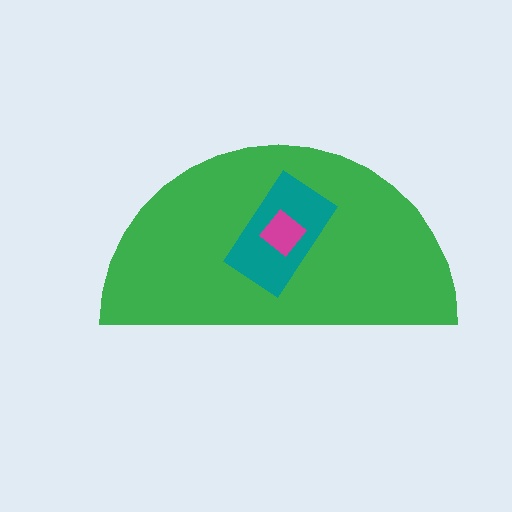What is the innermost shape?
The magenta diamond.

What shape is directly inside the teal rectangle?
The magenta diamond.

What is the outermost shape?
The green semicircle.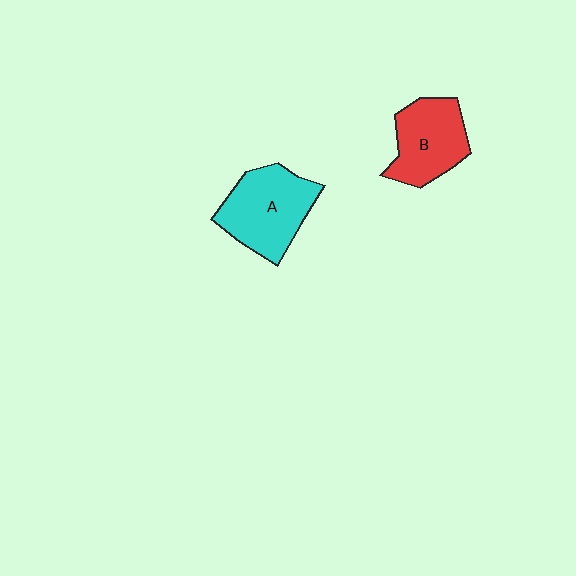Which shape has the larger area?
Shape A (cyan).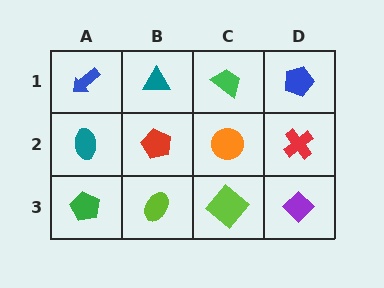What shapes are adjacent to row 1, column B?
A red pentagon (row 2, column B), a blue arrow (row 1, column A), a green trapezoid (row 1, column C).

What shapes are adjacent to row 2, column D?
A blue pentagon (row 1, column D), a purple diamond (row 3, column D), an orange circle (row 2, column C).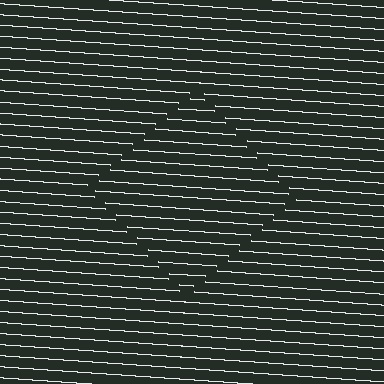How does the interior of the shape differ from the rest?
The interior of the shape contains the same grating, shifted by half a period — the contour is defined by the phase discontinuity where line-ends from the inner and outer gratings abut.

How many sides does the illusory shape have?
4 sides — the line-ends trace a square.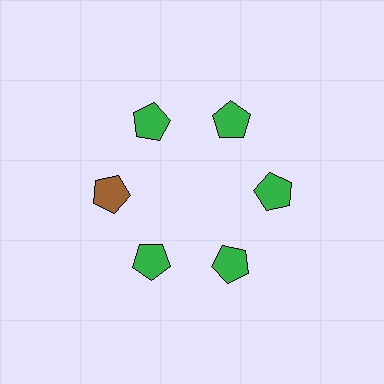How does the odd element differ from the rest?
It has a different color: brown instead of green.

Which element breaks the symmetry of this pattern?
The brown pentagon at roughly the 9 o'clock position breaks the symmetry. All other shapes are green pentagons.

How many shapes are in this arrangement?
There are 6 shapes arranged in a ring pattern.